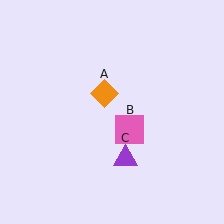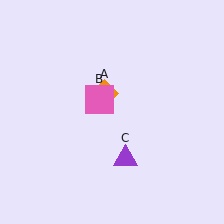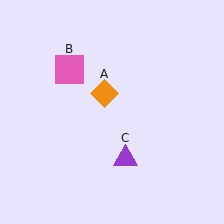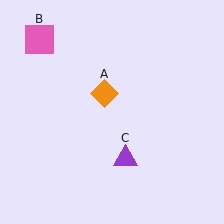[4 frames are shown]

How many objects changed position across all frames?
1 object changed position: pink square (object B).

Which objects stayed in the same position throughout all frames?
Orange diamond (object A) and purple triangle (object C) remained stationary.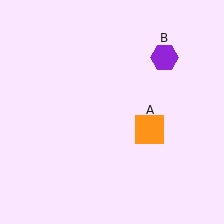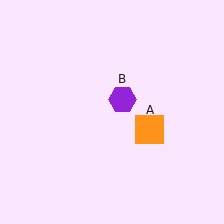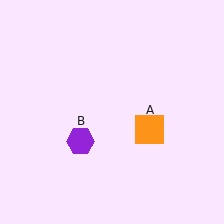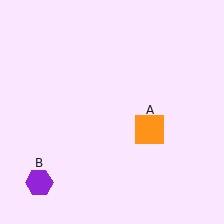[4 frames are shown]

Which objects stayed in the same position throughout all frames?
Orange square (object A) remained stationary.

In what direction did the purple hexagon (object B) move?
The purple hexagon (object B) moved down and to the left.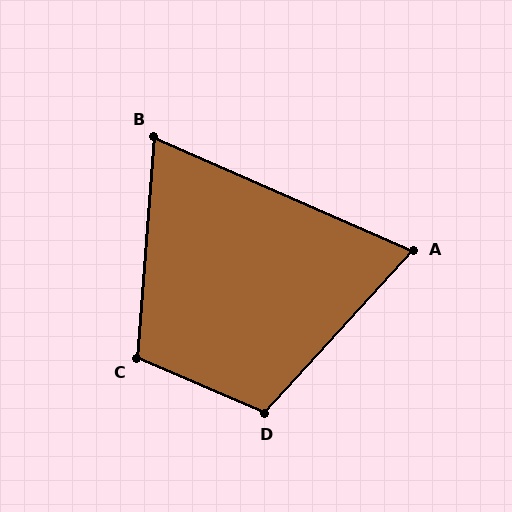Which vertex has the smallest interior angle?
B, at approximately 71 degrees.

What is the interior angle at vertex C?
Approximately 109 degrees (obtuse).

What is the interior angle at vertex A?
Approximately 71 degrees (acute).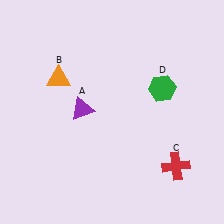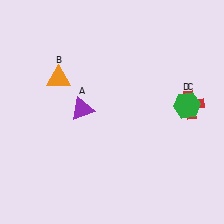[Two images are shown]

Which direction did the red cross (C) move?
The red cross (C) moved up.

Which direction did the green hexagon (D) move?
The green hexagon (D) moved right.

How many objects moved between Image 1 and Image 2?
2 objects moved between the two images.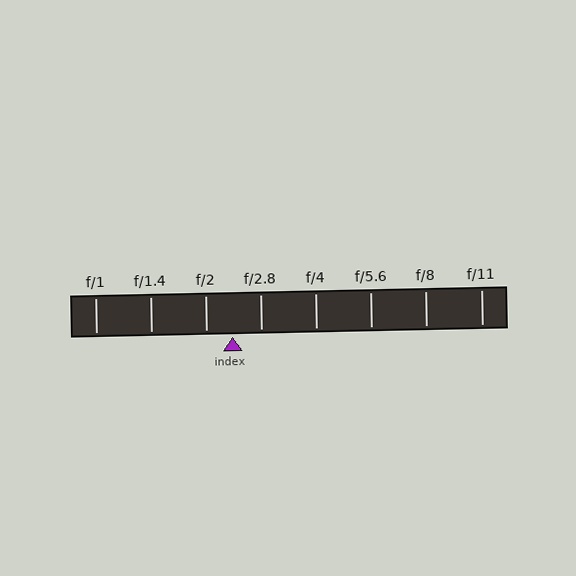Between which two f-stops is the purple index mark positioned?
The index mark is between f/2 and f/2.8.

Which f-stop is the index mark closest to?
The index mark is closest to f/2.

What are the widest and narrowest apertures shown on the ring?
The widest aperture shown is f/1 and the narrowest is f/11.